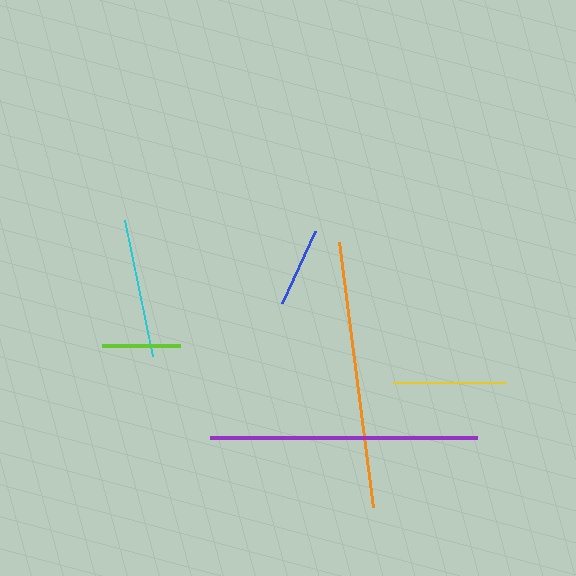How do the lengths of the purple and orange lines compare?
The purple and orange lines are approximately the same length.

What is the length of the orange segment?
The orange segment is approximately 267 pixels long.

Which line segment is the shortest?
The lime line is the shortest at approximately 78 pixels.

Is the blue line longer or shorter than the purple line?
The purple line is longer than the blue line.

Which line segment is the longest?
The purple line is the longest at approximately 267 pixels.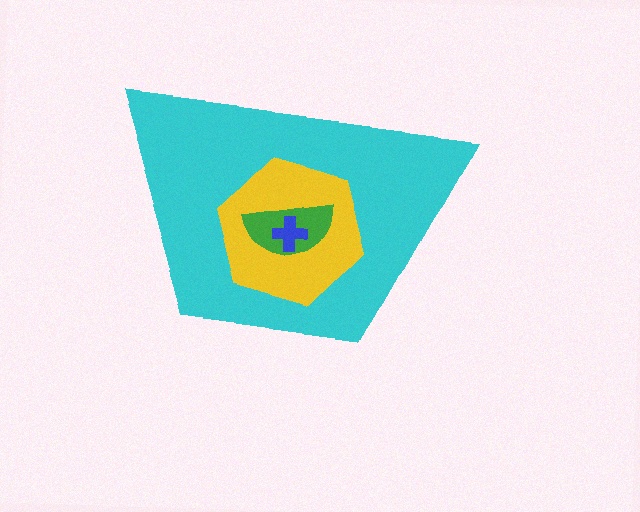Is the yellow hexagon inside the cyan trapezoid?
Yes.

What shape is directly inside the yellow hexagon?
The green semicircle.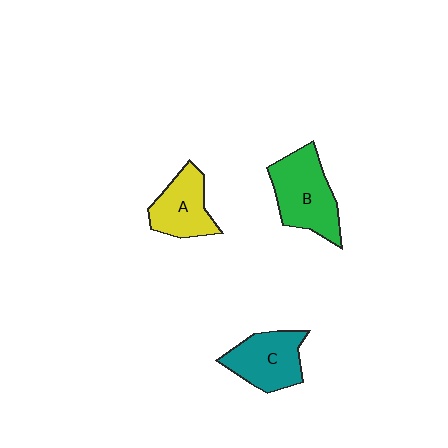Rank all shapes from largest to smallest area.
From largest to smallest: B (green), C (teal), A (yellow).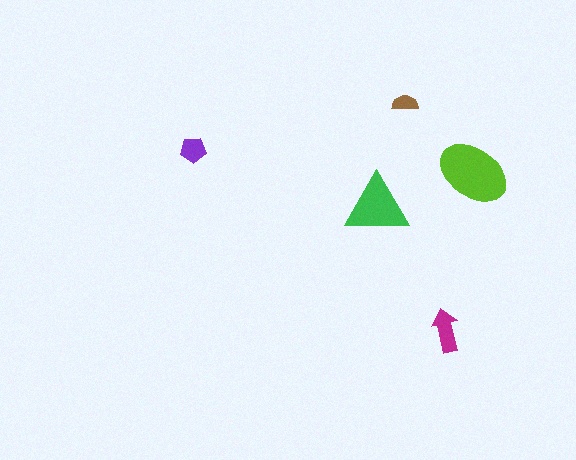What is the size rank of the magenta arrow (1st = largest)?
3rd.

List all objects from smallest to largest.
The brown semicircle, the purple pentagon, the magenta arrow, the green triangle, the lime ellipse.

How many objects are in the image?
There are 5 objects in the image.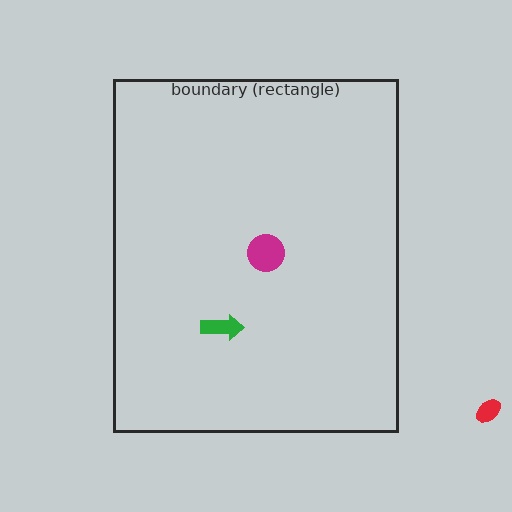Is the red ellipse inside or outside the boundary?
Outside.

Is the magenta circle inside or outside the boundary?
Inside.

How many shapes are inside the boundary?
2 inside, 1 outside.